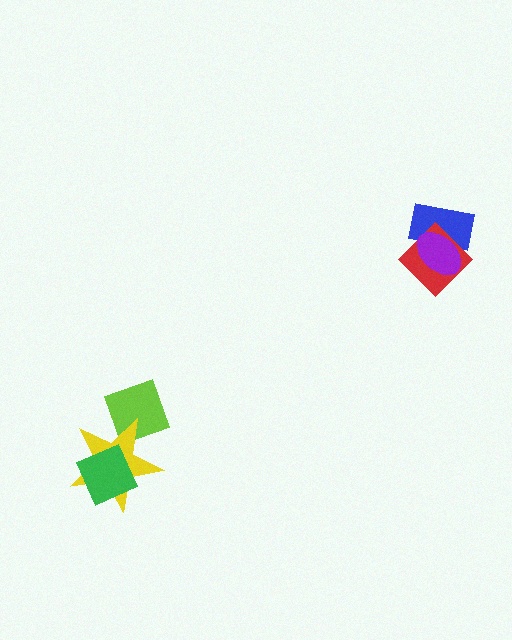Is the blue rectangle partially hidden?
Yes, it is partially covered by another shape.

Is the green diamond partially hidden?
No, no other shape covers it.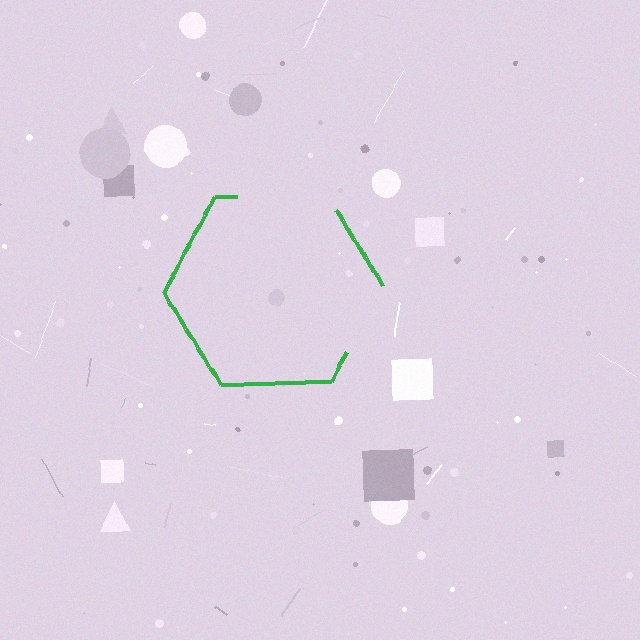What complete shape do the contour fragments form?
The contour fragments form a hexagon.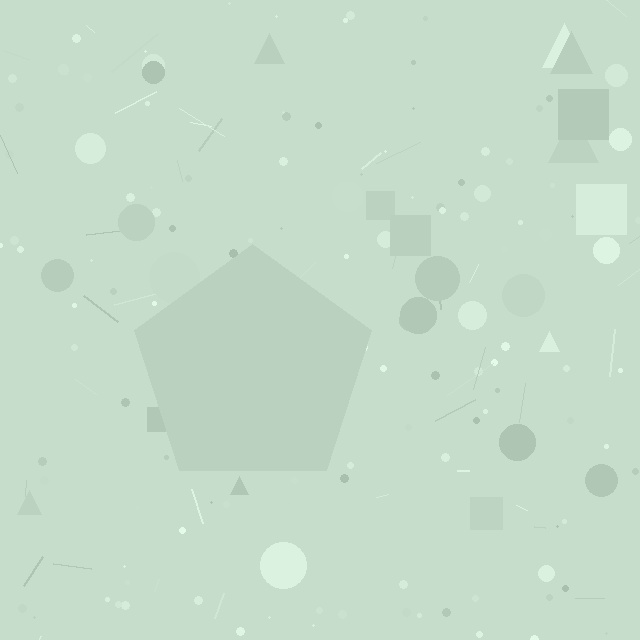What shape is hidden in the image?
A pentagon is hidden in the image.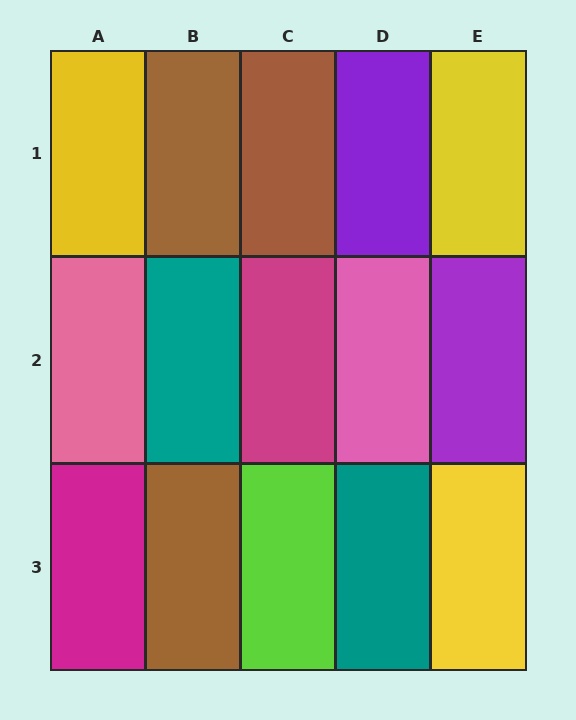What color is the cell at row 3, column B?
Brown.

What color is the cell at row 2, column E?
Purple.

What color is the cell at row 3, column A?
Magenta.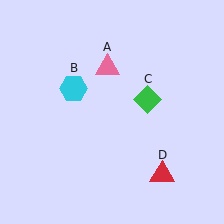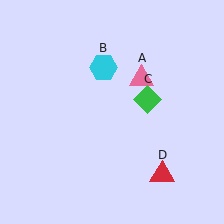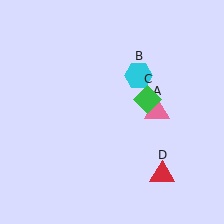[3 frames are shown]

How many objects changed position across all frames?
2 objects changed position: pink triangle (object A), cyan hexagon (object B).